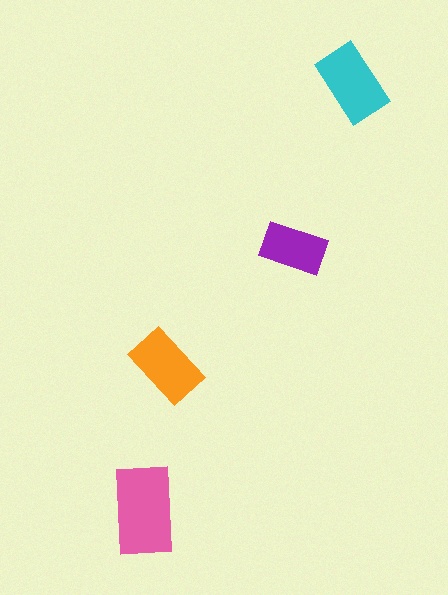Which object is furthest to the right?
The cyan rectangle is rightmost.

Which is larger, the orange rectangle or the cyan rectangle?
The cyan one.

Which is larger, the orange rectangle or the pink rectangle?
The pink one.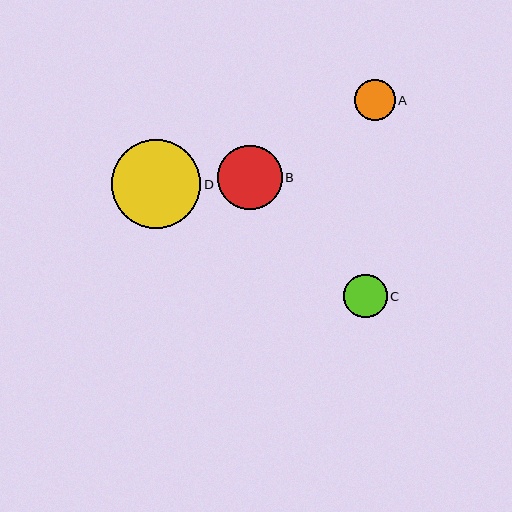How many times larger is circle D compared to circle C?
Circle D is approximately 2.1 times the size of circle C.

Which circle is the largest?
Circle D is the largest with a size of approximately 89 pixels.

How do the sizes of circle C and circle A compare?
Circle C and circle A are approximately the same size.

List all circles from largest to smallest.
From largest to smallest: D, B, C, A.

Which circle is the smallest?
Circle A is the smallest with a size of approximately 41 pixels.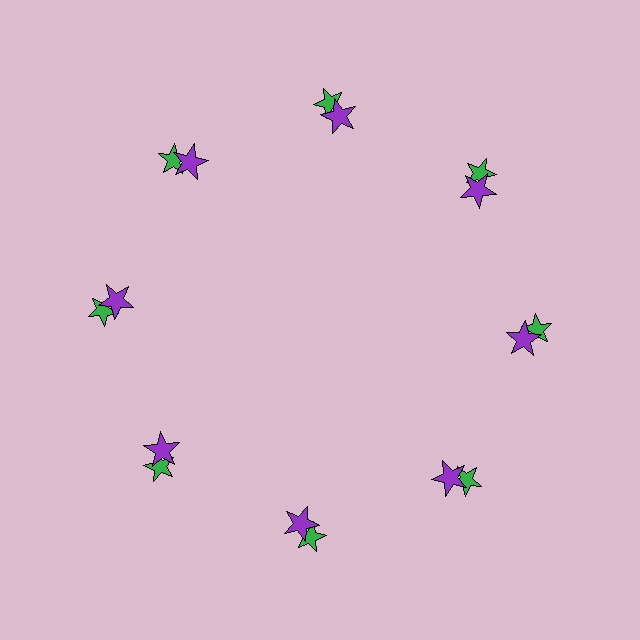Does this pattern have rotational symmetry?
Yes, this pattern has 8-fold rotational symmetry. It looks the same after rotating 45 degrees around the center.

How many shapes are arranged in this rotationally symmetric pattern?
There are 16 shapes, arranged in 8 groups of 2.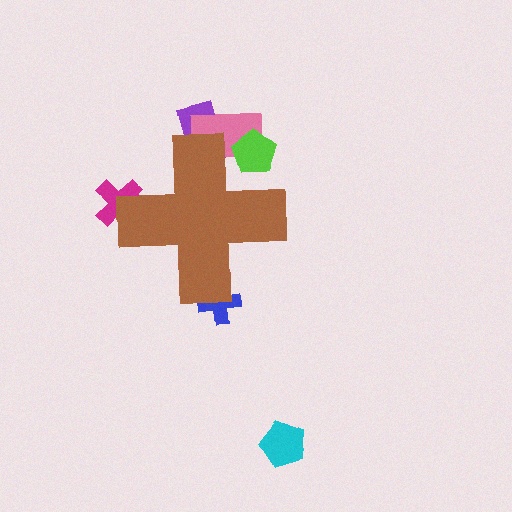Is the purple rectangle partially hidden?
Yes, the purple rectangle is partially hidden behind the brown cross.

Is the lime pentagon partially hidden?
Yes, the lime pentagon is partially hidden behind the brown cross.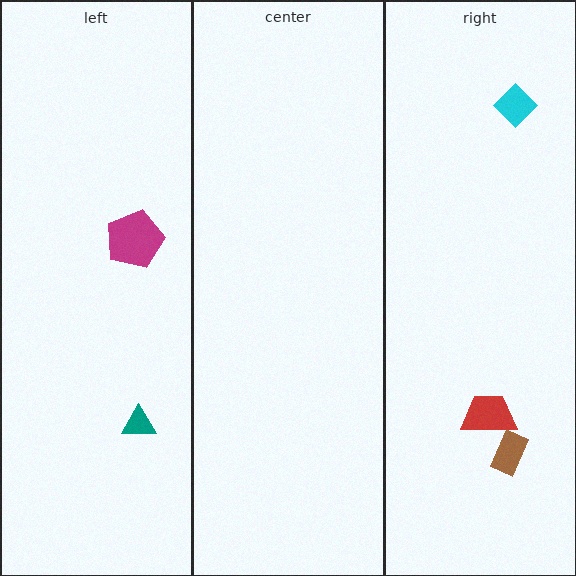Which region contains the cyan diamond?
The right region.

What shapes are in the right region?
The cyan diamond, the brown rectangle, the red trapezoid.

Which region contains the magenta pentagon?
The left region.